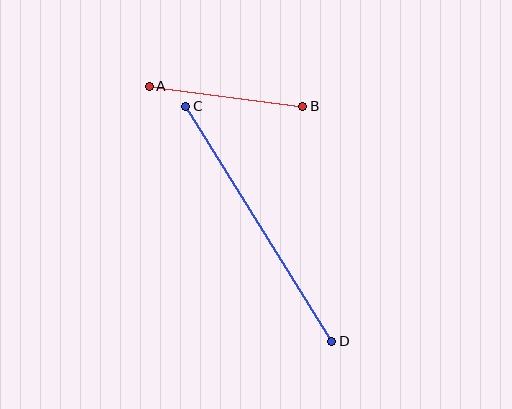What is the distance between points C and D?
The distance is approximately 277 pixels.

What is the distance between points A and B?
The distance is approximately 155 pixels.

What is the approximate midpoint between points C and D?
The midpoint is at approximately (259, 224) pixels.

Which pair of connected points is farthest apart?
Points C and D are farthest apart.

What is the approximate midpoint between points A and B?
The midpoint is at approximately (226, 96) pixels.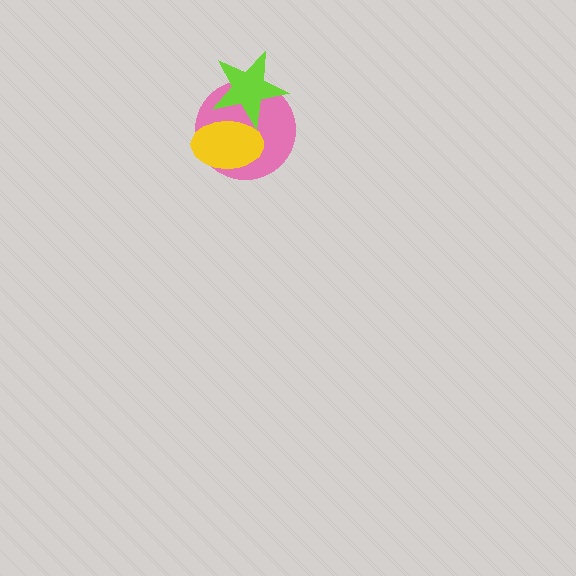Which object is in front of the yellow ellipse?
The lime star is in front of the yellow ellipse.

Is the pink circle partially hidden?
Yes, it is partially covered by another shape.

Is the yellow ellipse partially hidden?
Yes, it is partially covered by another shape.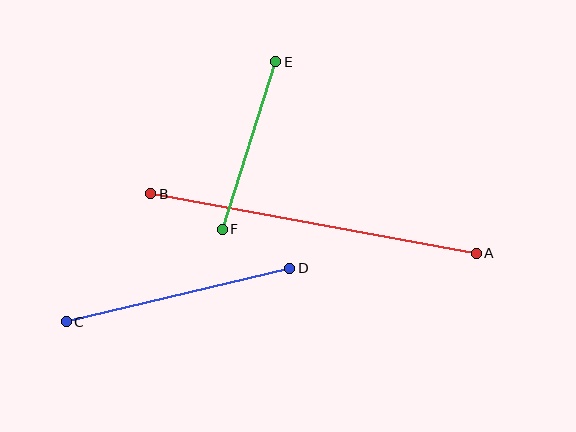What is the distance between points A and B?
The distance is approximately 331 pixels.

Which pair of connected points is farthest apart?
Points A and B are farthest apart.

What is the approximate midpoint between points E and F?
The midpoint is at approximately (249, 146) pixels.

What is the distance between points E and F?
The distance is approximately 176 pixels.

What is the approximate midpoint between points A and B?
The midpoint is at approximately (313, 224) pixels.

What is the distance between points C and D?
The distance is approximately 230 pixels.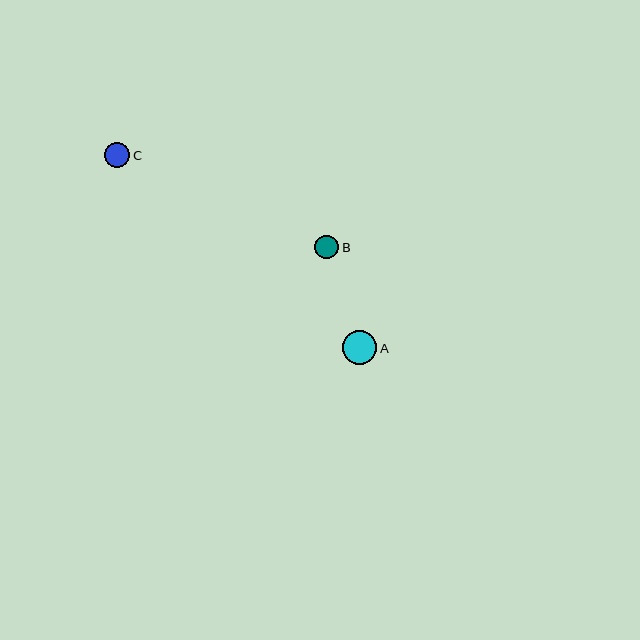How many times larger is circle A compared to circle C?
Circle A is approximately 1.4 times the size of circle C.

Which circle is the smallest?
Circle B is the smallest with a size of approximately 24 pixels.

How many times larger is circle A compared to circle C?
Circle A is approximately 1.4 times the size of circle C.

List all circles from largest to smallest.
From largest to smallest: A, C, B.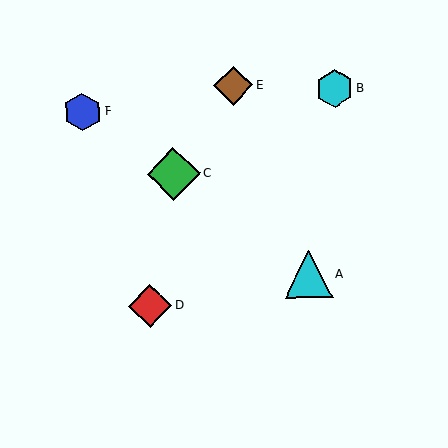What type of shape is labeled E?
Shape E is a brown diamond.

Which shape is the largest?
The green diamond (labeled C) is the largest.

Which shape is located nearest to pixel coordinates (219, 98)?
The brown diamond (labeled E) at (233, 86) is nearest to that location.